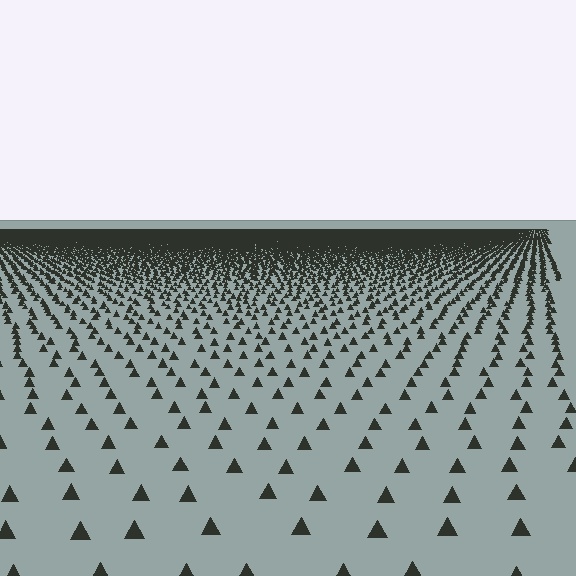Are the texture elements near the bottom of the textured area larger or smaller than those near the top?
Larger. Near the bottom, elements are closer to the viewer and appear at a bigger on-screen size.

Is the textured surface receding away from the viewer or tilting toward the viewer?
The surface is receding away from the viewer. Texture elements get smaller and denser toward the top.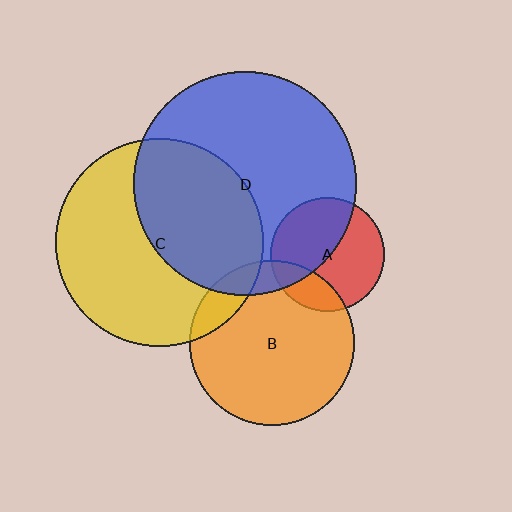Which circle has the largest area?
Circle D (blue).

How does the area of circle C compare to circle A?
Approximately 3.3 times.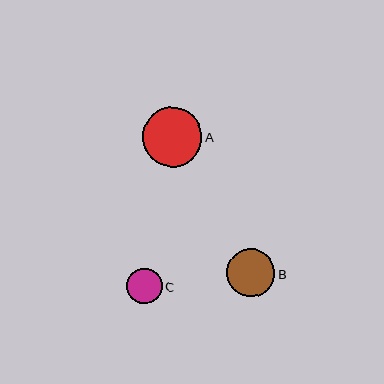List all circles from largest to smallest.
From largest to smallest: A, B, C.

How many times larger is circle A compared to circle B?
Circle A is approximately 1.3 times the size of circle B.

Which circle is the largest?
Circle A is the largest with a size of approximately 60 pixels.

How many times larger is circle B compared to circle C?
Circle B is approximately 1.3 times the size of circle C.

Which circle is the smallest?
Circle C is the smallest with a size of approximately 36 pixels.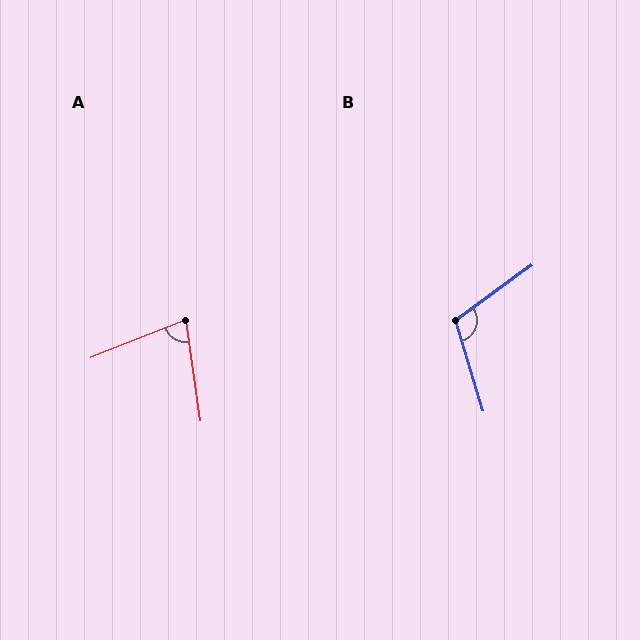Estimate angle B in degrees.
Approximately 108 degrees.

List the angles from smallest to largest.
A (77°), B (108°).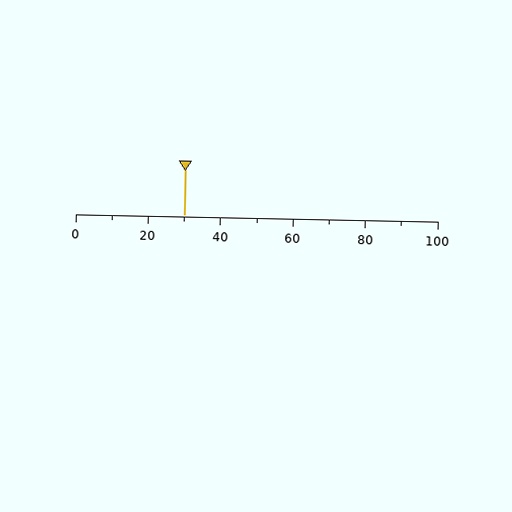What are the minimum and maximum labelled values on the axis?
The axis runs from 0 to 100.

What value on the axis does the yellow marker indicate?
The marker indicates approximately 30.